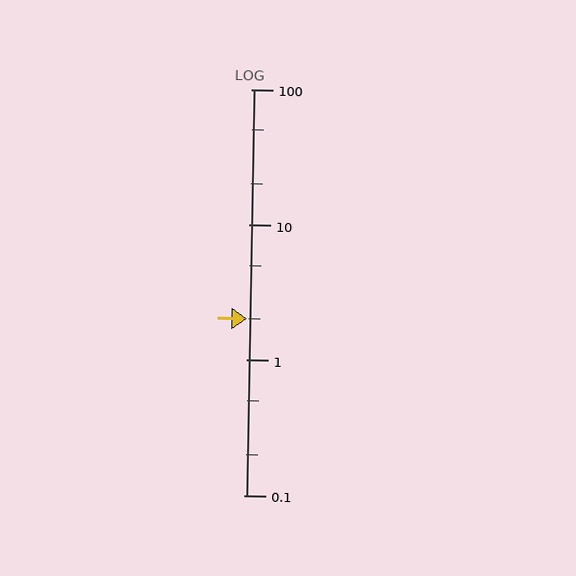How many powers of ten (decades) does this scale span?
The scale spans 3 decades, from 0.1 to 100.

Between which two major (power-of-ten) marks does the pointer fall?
The pointer is between 1 and 10.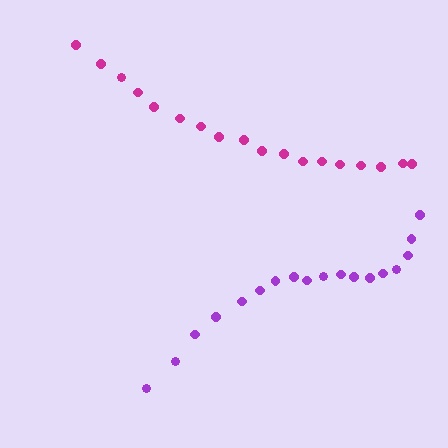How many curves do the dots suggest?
There are 2 distinct paths.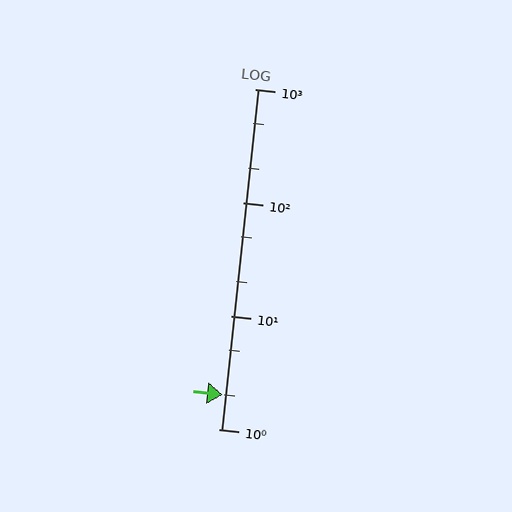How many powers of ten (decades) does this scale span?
The scale spans 3 decades, from 1 to 1000.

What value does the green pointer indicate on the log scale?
The pointer indicates approximately 2.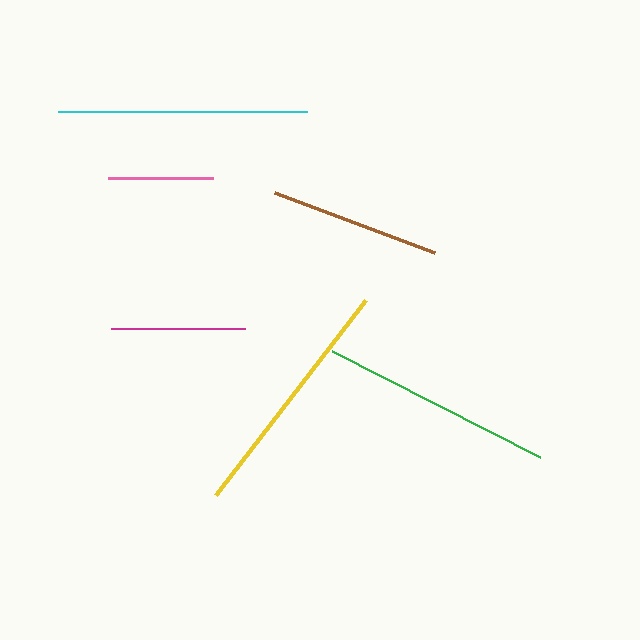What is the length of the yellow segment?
The yellow segment is approximately 246 pixels long.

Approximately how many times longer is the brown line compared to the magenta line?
The brown line is approximately 1.3 times the length of the magenta line.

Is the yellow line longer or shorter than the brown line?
The yellow line is longer than the brown line.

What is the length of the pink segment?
The pink segment is approximately 105 pixels long.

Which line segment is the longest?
The cyan line is the longest at approximately 249 pixels.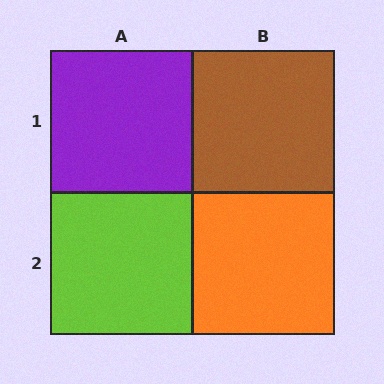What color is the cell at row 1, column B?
Brown.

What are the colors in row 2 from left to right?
Lime, orange.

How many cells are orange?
1 cell is orange.